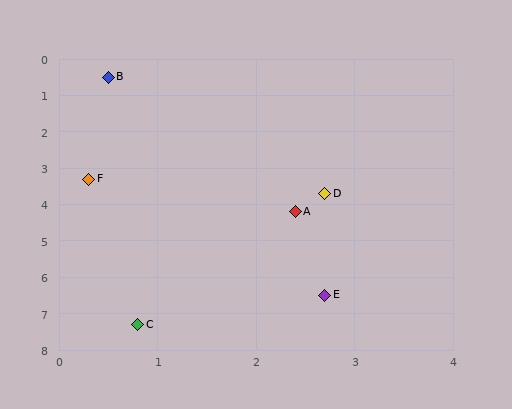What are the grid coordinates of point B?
Point B is at approximately (0.5, 0.5).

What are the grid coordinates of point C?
Point C is at approximately (0.8, 7.3).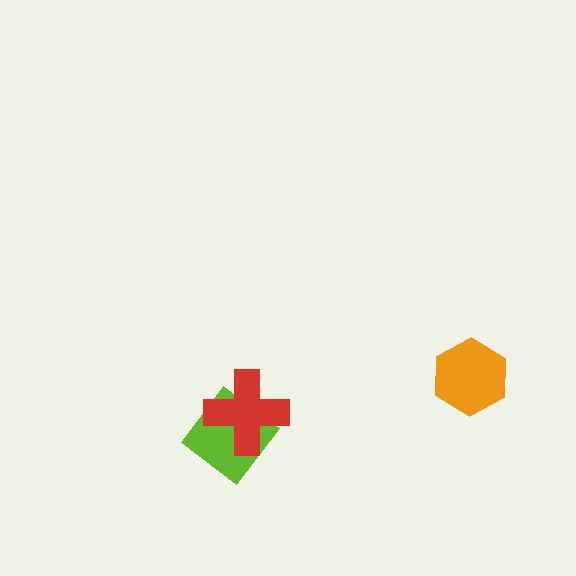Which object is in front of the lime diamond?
The red cross is in front of the lime diamond.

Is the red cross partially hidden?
No, no other shape covers it.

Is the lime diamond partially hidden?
Yes, it is partially covered by another shape.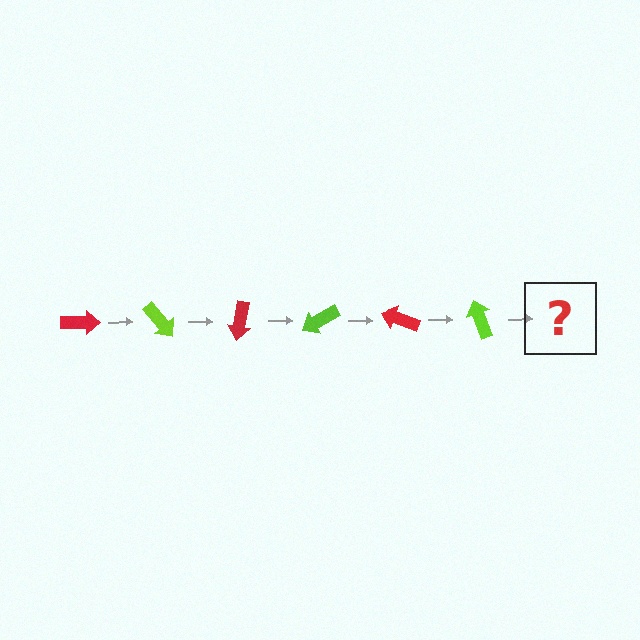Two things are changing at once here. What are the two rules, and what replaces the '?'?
The two rules are that it rotates 50 degrees each step and the color cycles through red and lime. The '?' should be a red arrow, rotated 300 degrees from the start.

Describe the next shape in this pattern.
It should be a red arrow, rotated 300 degrees from the start.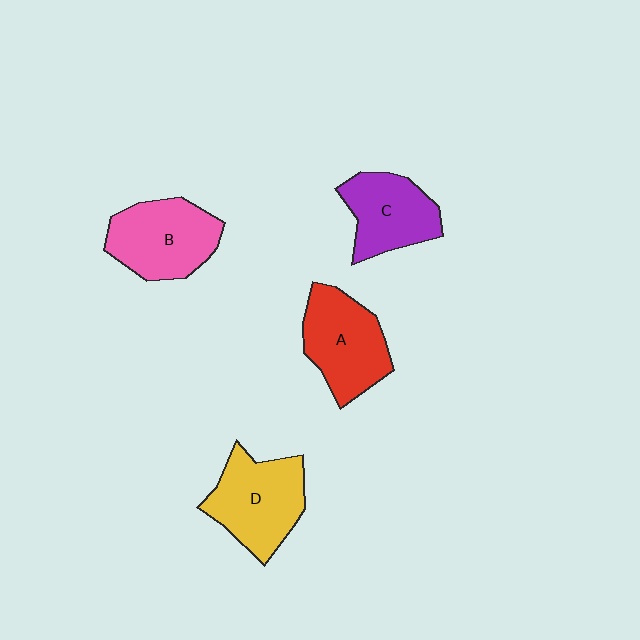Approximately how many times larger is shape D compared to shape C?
Approximately 1.2 times.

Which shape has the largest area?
Shape D (yellow).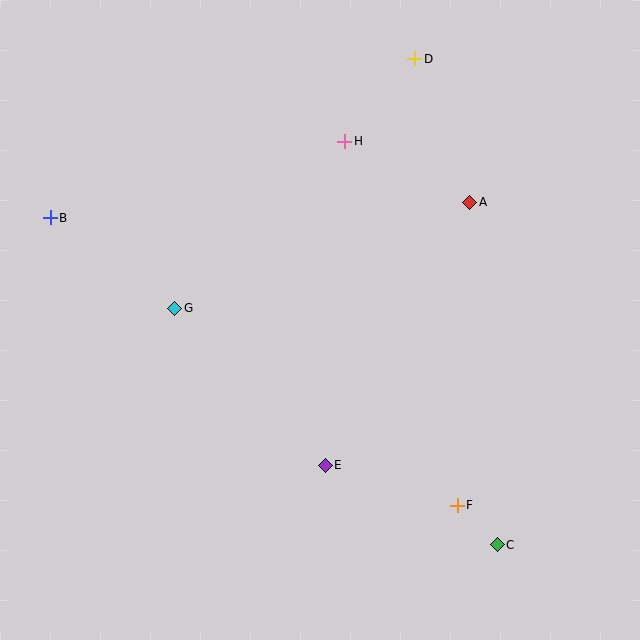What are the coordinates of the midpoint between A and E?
The midpoint between A and E is at (397, 334).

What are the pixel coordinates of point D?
Point D is at (415, 59).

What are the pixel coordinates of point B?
Point B is at (50, 218).